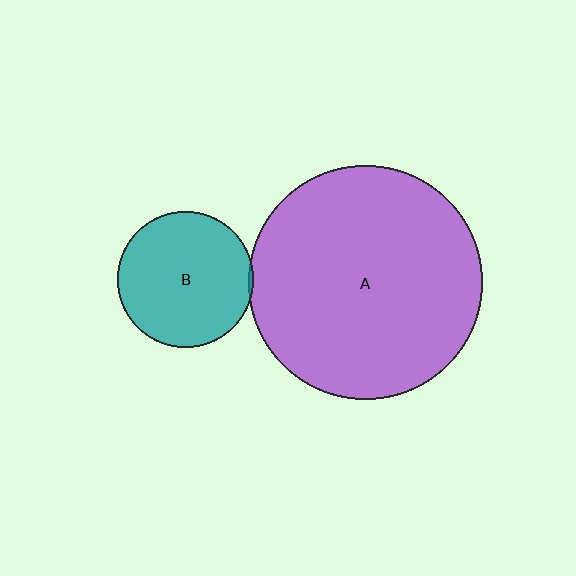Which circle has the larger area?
Circle A (purple).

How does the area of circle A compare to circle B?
Approximately 3.0 times.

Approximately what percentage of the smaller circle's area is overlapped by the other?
Approximately 5%.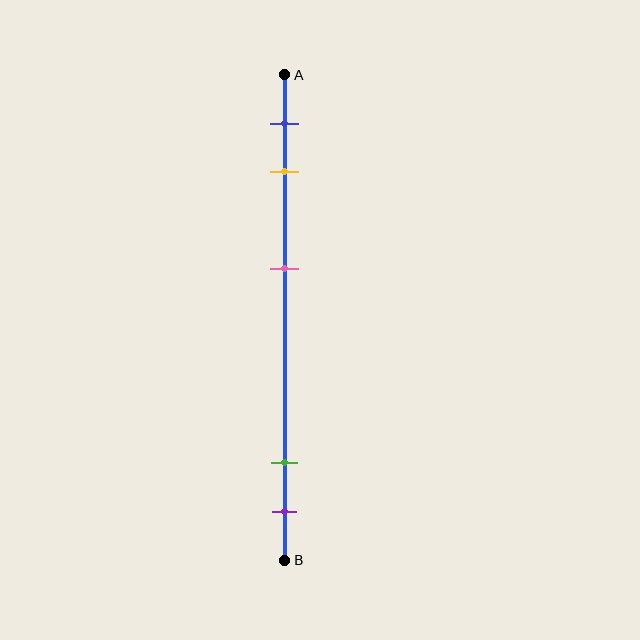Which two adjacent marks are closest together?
The green and purple marks are the closest adjacent pair.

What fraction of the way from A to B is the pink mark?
The pink mark is approximately 40% (0.4) of the way from A to B.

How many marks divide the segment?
There are 5 marks dividing the segment.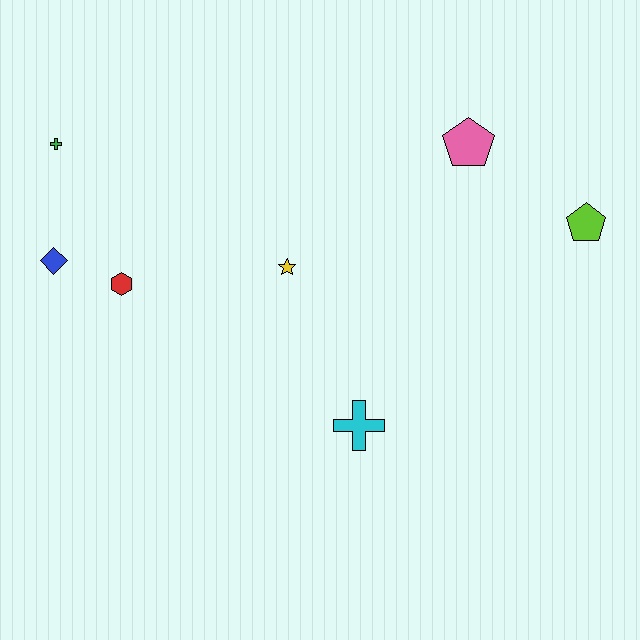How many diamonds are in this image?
There is 1 diamond.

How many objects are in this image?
There are 7 objects.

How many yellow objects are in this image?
There is 1 yellow object.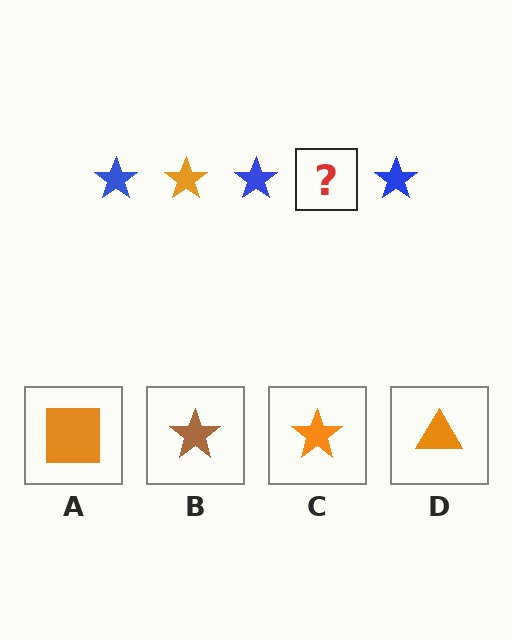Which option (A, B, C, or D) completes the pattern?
C.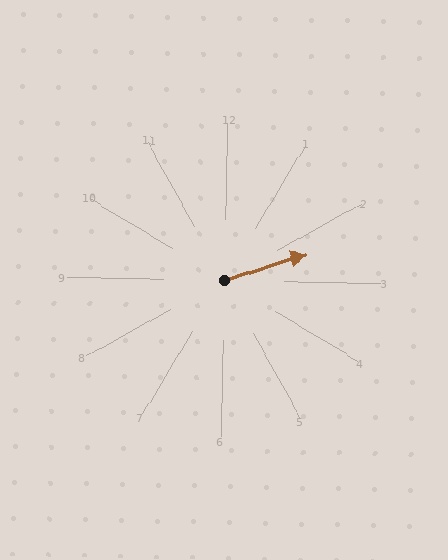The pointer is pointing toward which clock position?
Roughly 2 o'clock.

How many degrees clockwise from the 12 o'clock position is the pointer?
Approximately 72 degrees.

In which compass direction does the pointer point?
East.